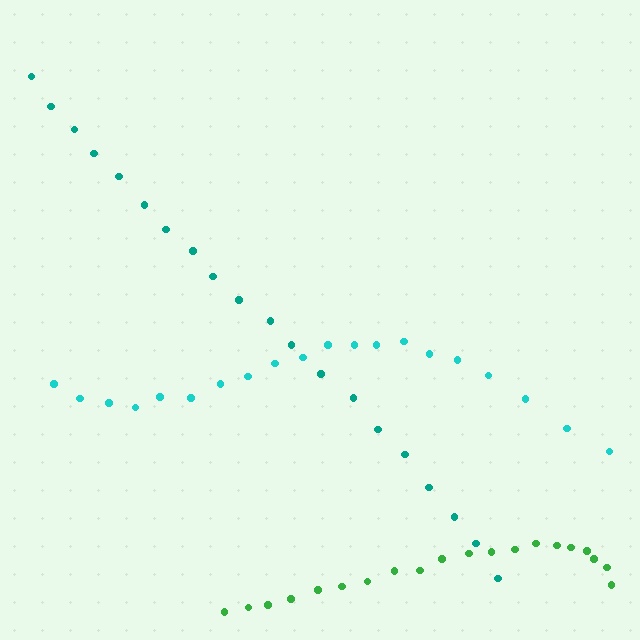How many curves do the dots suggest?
There are 3 distinct paths.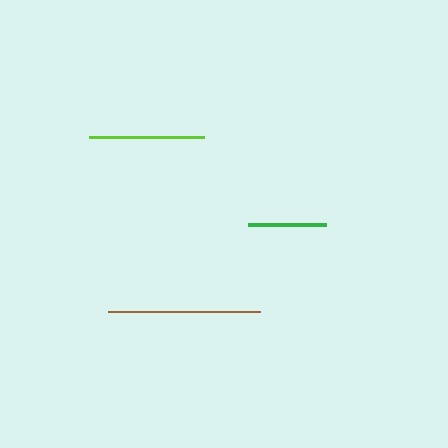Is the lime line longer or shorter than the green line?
The lime line is longer than the green line.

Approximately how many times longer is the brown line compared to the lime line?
The brown line is approximately 1.3 times the length of the lime line.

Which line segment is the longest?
The brown line is the longest at approximately 152 pixels.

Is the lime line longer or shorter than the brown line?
The brown line is longer than the lime line.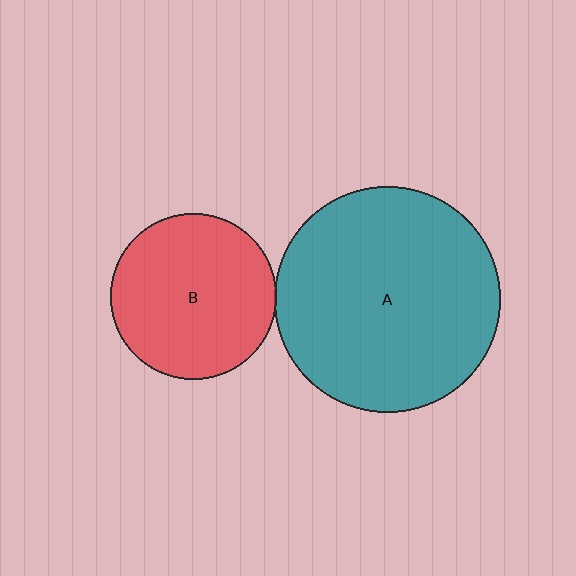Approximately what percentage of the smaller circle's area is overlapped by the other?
Approximately 5%.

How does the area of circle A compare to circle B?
Approximately 1.9 times.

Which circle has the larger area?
Circle A (teal).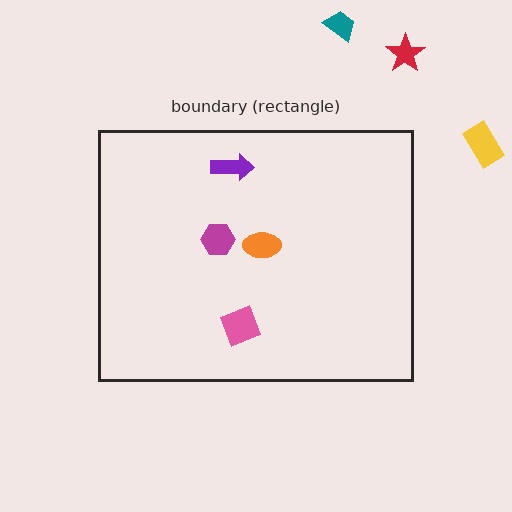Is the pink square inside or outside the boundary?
Inside.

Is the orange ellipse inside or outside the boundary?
Inside.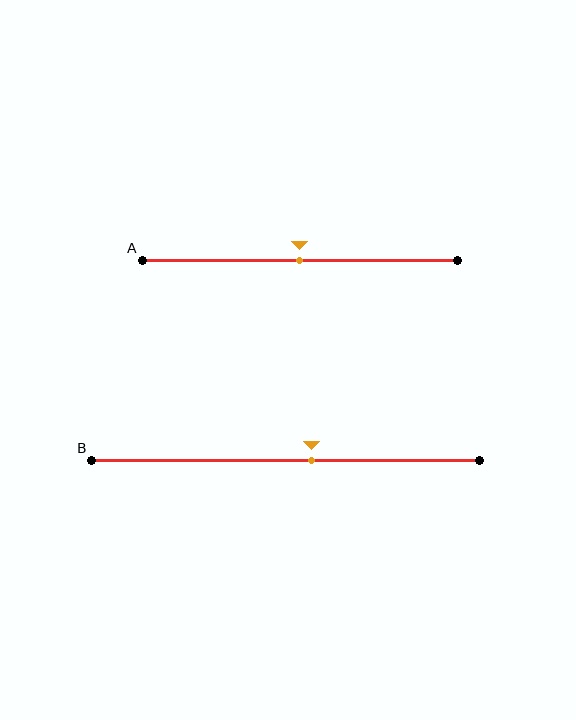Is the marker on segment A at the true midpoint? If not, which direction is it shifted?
Yes, the marker on segment A is at the true midpoint.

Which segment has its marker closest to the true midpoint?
Segment A has its marker closest to the true midpoint.